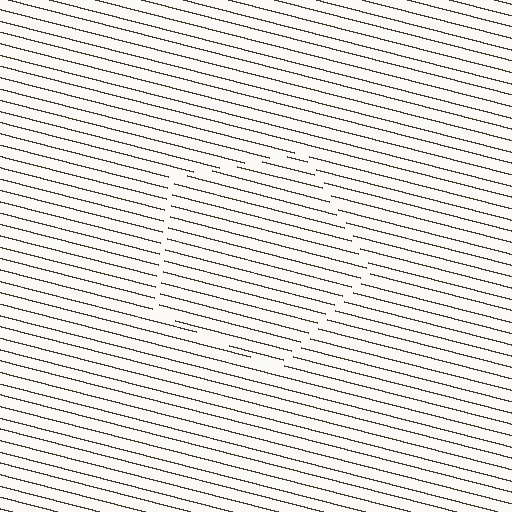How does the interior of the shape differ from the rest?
The interior of the shape contains the same grating, shifted by half a period — the contour is defined by the phase discontinuity where line-ends from the inner and outer gratings abut.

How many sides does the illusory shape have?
5 sides — the line-ends trace a pentagon.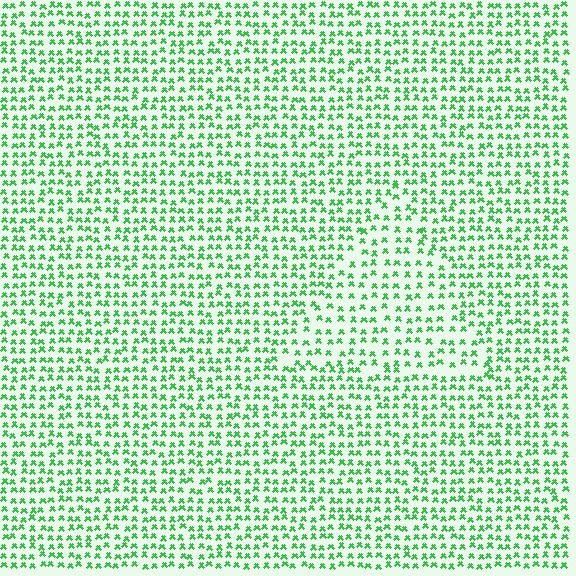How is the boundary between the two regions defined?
The boundary is defined by a change in element density (approximately 1.4x ratio). All elements are the same color, size, and shape.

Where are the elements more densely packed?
The elements are more densely packed outside the triangle boundary.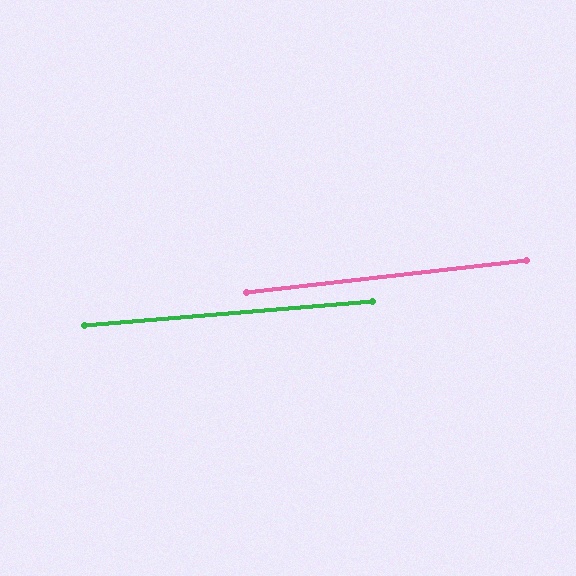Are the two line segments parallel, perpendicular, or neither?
Parallel — their directions differ by only 1.7°.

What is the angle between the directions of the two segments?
Approximately 2 degrees.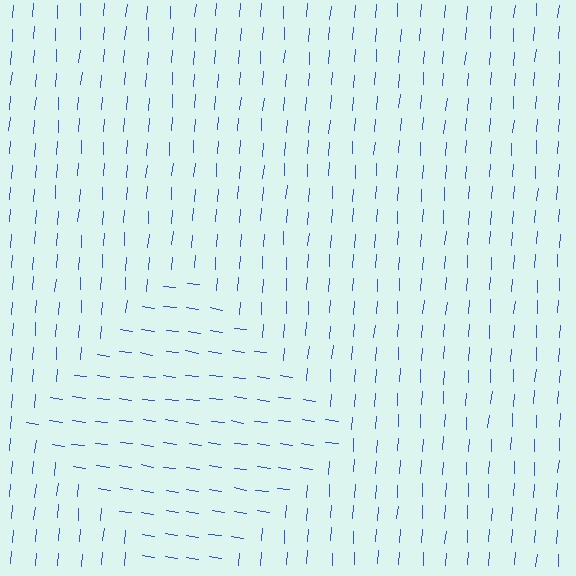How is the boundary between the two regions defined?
The boundary is defined purely by a change in line orientation (approximately 86 degrees difference). All lines are the same color and thickness.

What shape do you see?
I see a diamond.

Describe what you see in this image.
The image is filled with small blue line segments. A diamond region in the image has lines oriented differently from the surrounding lines, creating a visible texture boundary.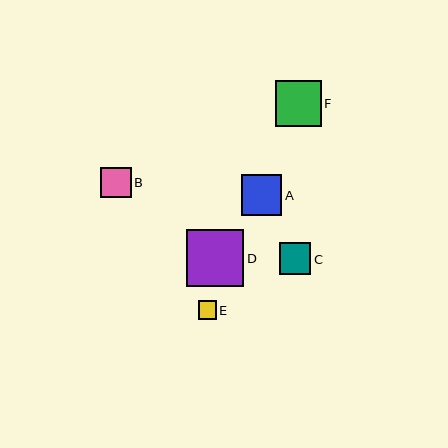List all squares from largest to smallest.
From largest to smallest: D, F, A, C, B, E.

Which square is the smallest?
Square E is the smallest with a size of approximately 18 pixels.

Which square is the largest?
Square D is the largest with a size of approximately 57 pixels.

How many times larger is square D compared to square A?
Square D is approximately 1.4 times the size of square A.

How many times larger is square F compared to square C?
Square F is approximately 1.4 times the size of square C.